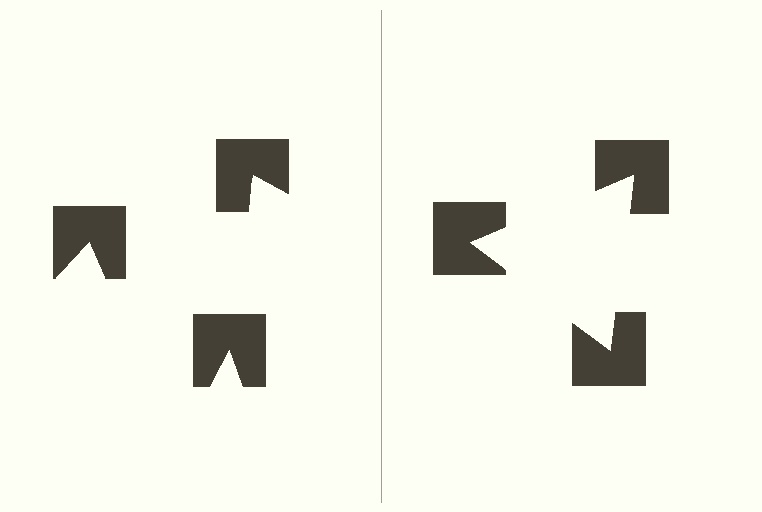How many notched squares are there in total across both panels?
6 — 3 on each side.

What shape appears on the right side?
An illusory triangle.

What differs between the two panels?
The notched squares are positioned identically on both sides; only the wedge orientations differ. On the right they align to a triangle; on the left they are misaligned.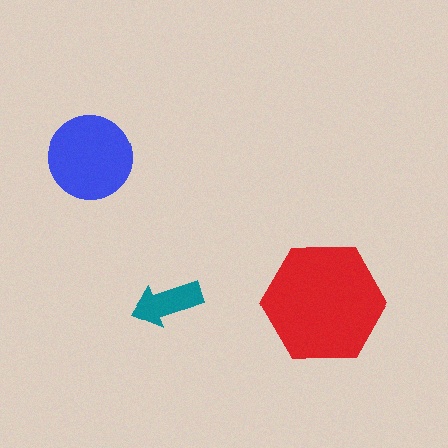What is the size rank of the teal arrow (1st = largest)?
3rd.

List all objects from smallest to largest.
The teal arrow, the blue circle, the red hexagon.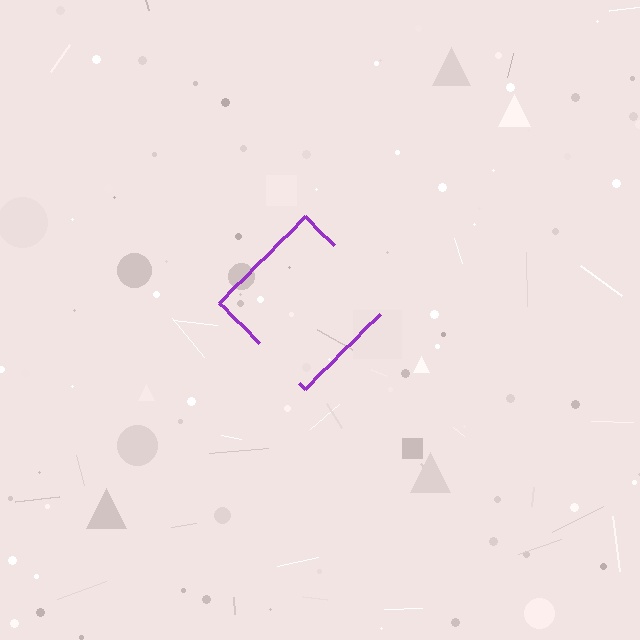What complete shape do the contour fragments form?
The contour fragments form a diamond.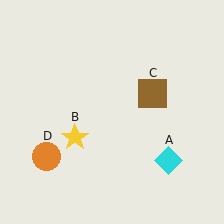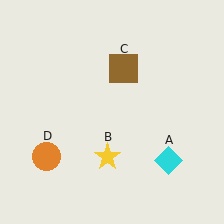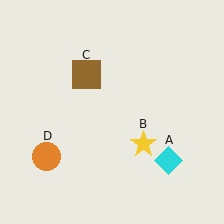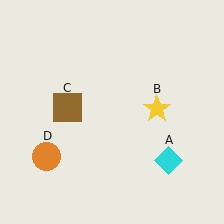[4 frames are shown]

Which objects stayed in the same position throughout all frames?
Cyan diamond (object A) and orange circle (object D) remained stationary.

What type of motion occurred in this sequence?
The yellow star (object B), brown square (object C) rotated counterclockwise around the center of the scene.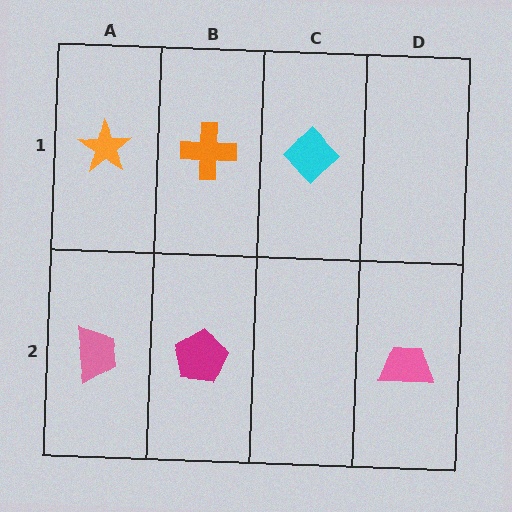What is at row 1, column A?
An orange star.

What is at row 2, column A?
A pink trapezoid.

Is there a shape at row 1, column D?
No, that cell is empty.